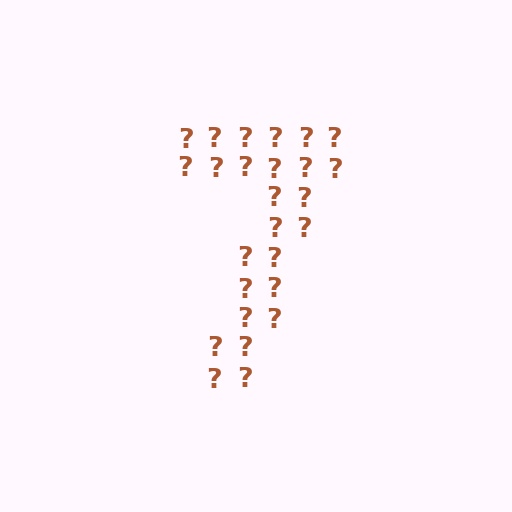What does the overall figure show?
The overall figure shows the digit 7.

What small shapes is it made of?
It is made of small question marks.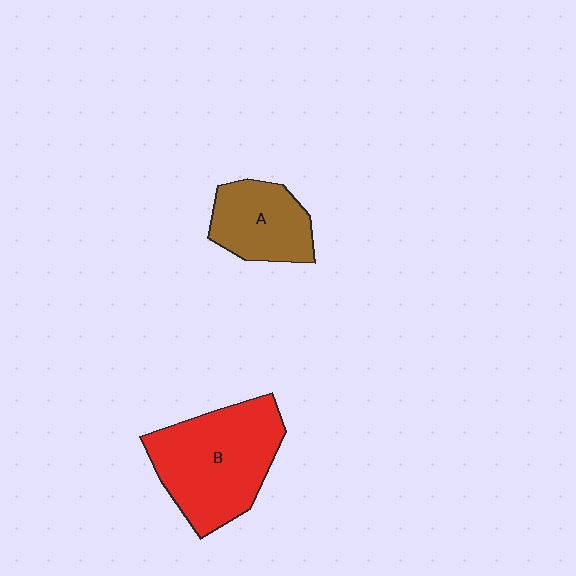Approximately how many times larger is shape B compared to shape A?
Approximately 1.7 times.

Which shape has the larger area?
Shape B (red).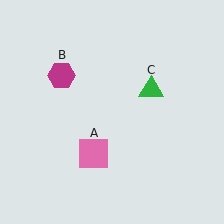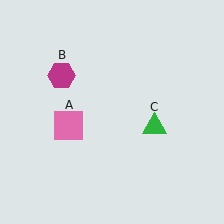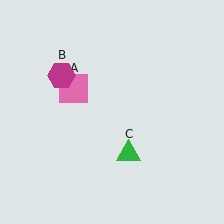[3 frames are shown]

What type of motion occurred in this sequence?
The pink square (object A), green triangle (object C) rotated clockwise around the center of the scene.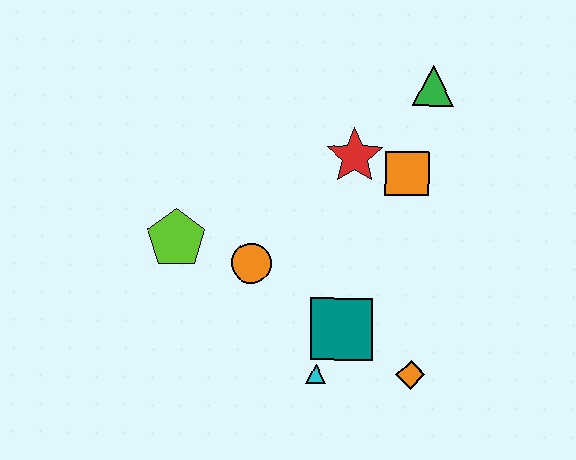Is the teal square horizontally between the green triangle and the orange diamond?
No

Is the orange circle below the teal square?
No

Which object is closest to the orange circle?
The lime pentagon is closest to the orange circle.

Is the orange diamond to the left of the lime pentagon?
No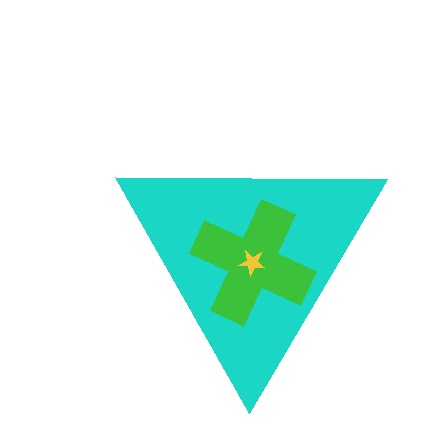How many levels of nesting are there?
3.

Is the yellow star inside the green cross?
Yes.